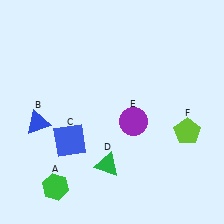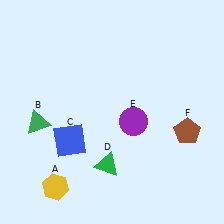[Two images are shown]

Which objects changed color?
A changed from green to yellow. B changed from blue to green. F changed from lime to brown.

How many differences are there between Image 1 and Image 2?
There are 3 differences between the two images.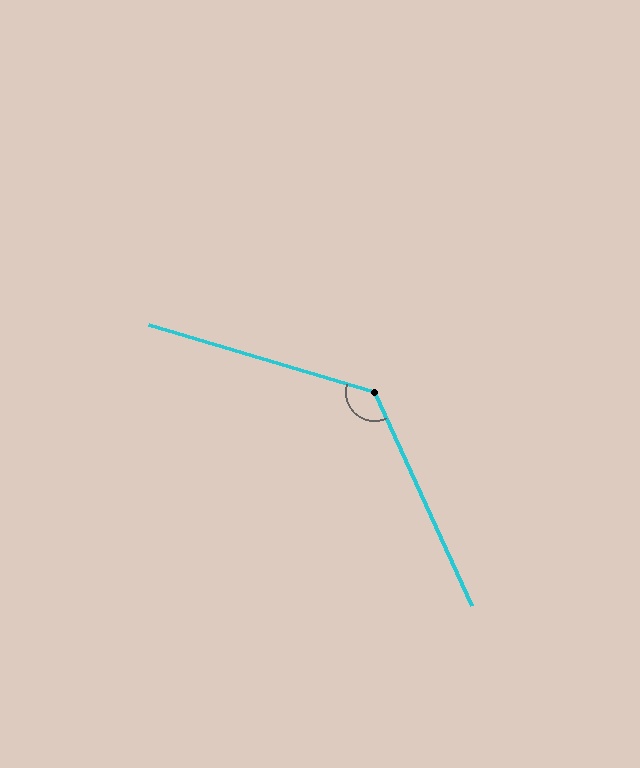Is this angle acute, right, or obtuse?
It is obtuse.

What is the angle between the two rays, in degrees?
Approximately 131 degrees.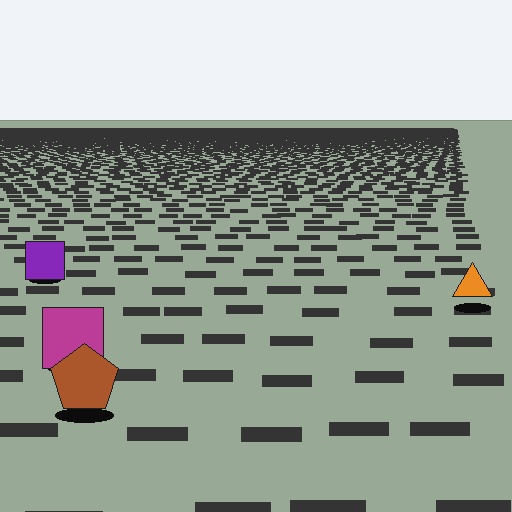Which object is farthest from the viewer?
The purple square is farthest from the viewer. It appears smaller and the ground texture around it is denser.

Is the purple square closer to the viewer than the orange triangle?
No. The orange triangle is closer — you can tell from the texture gradient: the ground texture is coarser near it.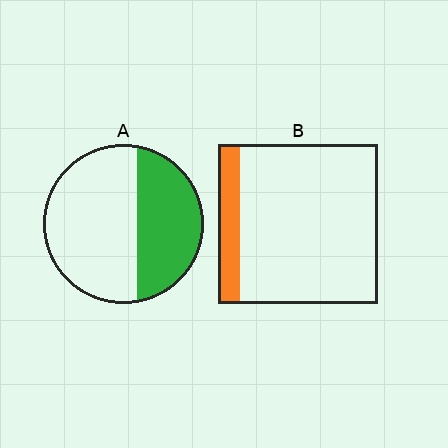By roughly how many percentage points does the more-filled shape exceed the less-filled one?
By roughly 25 percentage points (A over B).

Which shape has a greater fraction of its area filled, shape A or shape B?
Shape A.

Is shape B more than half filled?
No.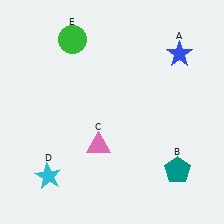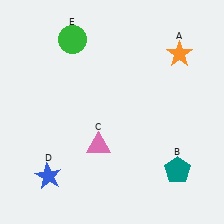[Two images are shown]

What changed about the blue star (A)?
In Image 1, A is blue. In Image 2, it changed to orange.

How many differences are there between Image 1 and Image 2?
There are 2 differences between the two images.